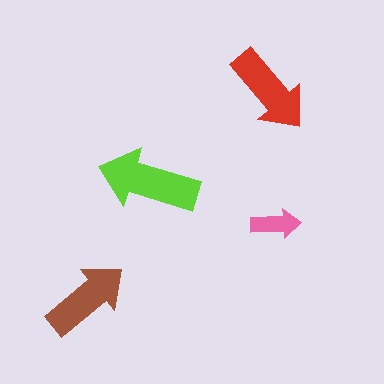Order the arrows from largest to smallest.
the lime one, the red one, the brown one, the pink one.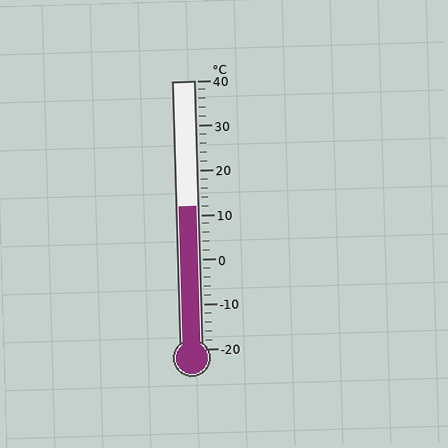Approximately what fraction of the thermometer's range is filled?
The thermometer is filled to approximately 55% of its range.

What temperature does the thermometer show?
The thermometer shows approximately 12°C.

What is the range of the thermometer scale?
The thermometer scale ranges from -20°C to 40°C.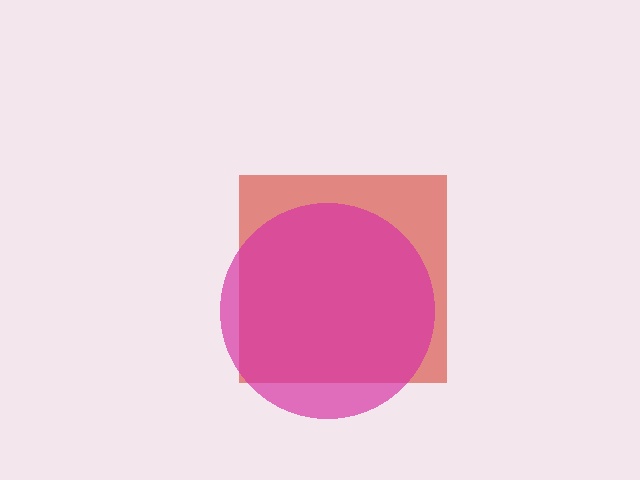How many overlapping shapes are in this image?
There are 2 overlapping shapes in the image.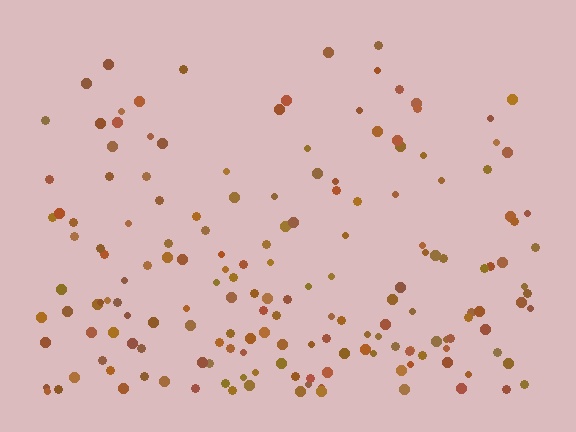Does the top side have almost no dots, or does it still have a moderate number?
Still a moderate number, just noticeably fewer than the bottom.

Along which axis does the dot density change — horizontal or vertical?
Vertical.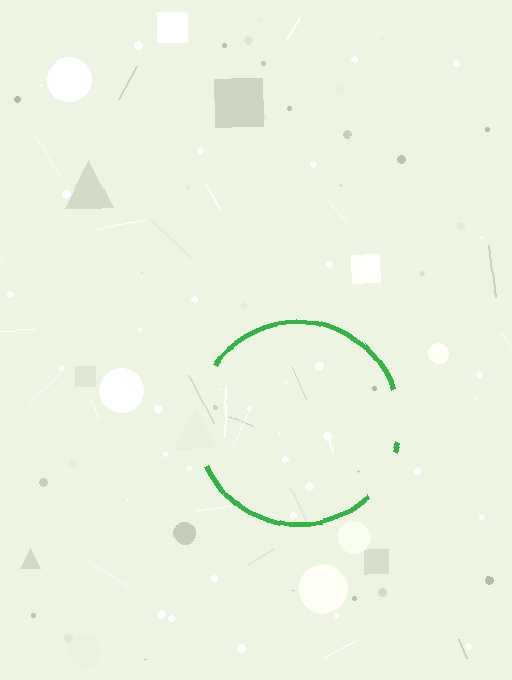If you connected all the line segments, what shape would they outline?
They would outline a circle.